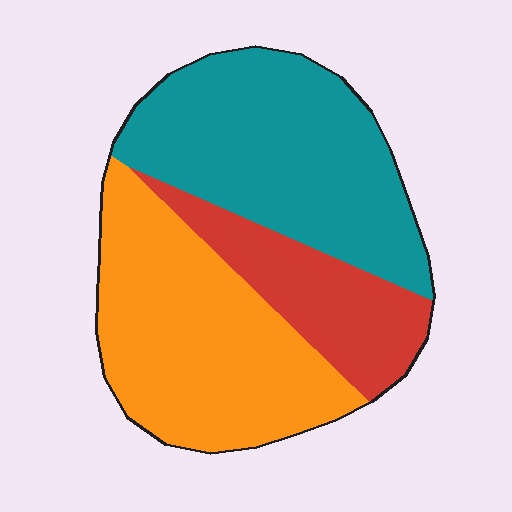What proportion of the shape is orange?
Orange takes up about two fifths (2/5) of the shape.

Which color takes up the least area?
Red, at roughly 20%.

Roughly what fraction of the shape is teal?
Teal covers roughly 40% of the shape.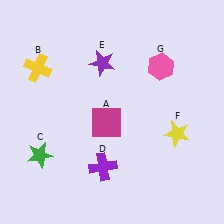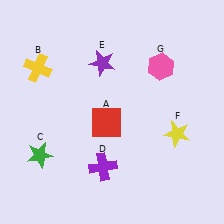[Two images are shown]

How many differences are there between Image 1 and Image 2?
There is 1 difference between the two images.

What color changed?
The square (A) changed from magenta in Image 1 to red in Image 2.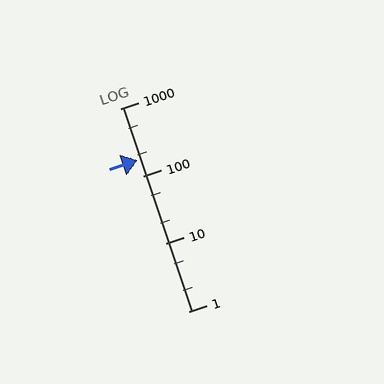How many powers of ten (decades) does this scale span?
The scale spans 3 decades, from 1 to 1000.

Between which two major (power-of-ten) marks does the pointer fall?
The pointer is between 100 and 1000.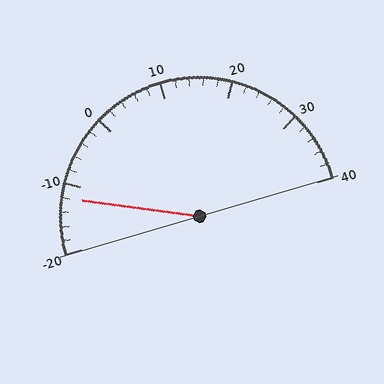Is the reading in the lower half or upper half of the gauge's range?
The reading is in the lower half of the range (-20 to 40).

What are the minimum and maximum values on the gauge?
The gauge ranges from -20 to 40.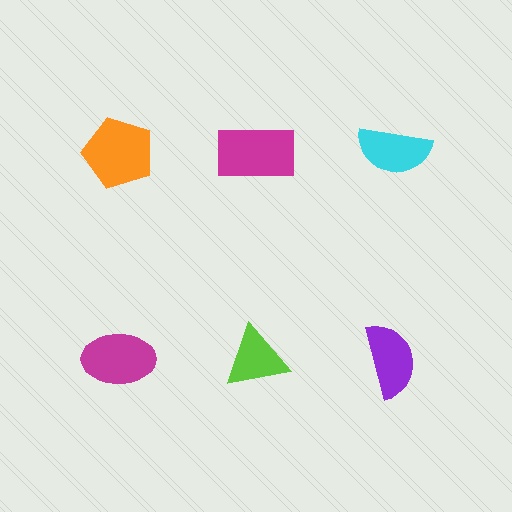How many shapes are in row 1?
3 shapes.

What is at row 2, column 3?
A purple semicircle.